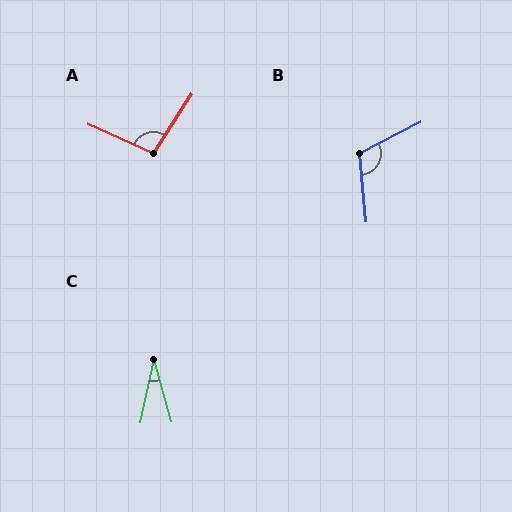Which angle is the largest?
B, at approximately 112 degrees.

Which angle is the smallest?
C, at approximately 28 degrees.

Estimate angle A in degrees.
Approximately 99 degrees.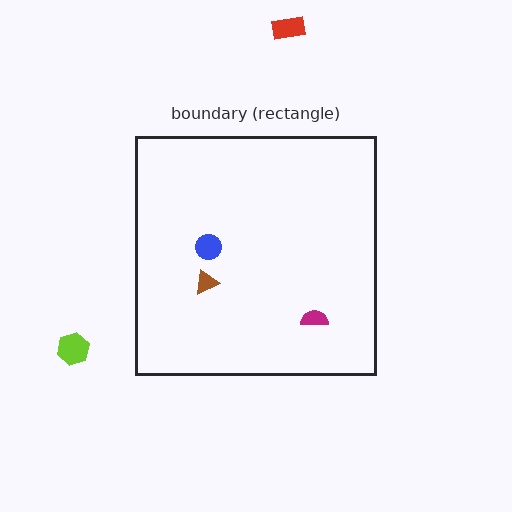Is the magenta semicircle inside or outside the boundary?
Inside.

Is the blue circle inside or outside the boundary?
Inside.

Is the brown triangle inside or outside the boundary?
Inside.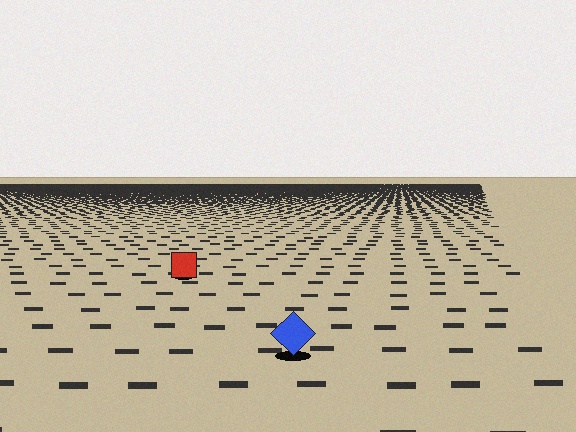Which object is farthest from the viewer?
The red square is farthest from the viewer. It appears smaller and the ground texture around it is denser.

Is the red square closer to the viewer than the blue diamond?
No. The blue diamond is closer — you can tell from the texture gradient: the ground texture is coarser near it.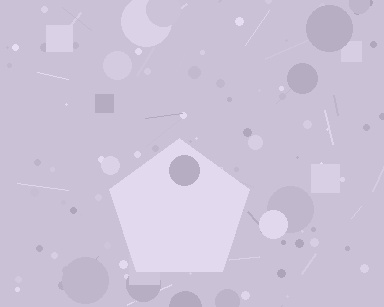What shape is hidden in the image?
A pentagon is hidden in the image.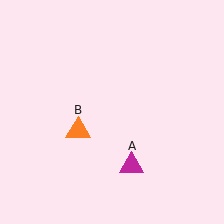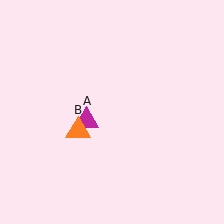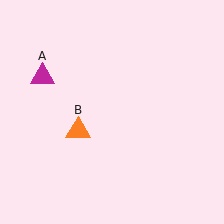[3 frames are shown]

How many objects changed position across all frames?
1 object changed position: magenta triangle (object A).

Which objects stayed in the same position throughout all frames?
Orange triangle (object B) remained stationary.